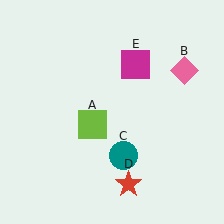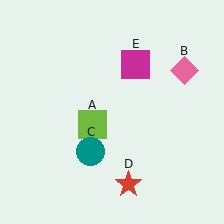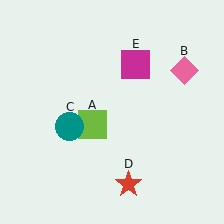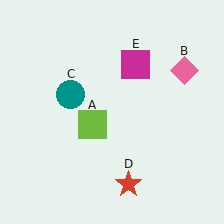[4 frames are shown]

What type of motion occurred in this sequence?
The teal circle (object C) rotated clockwise around the center of the scene.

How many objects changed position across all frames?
1 object changed position: teal circle (object C).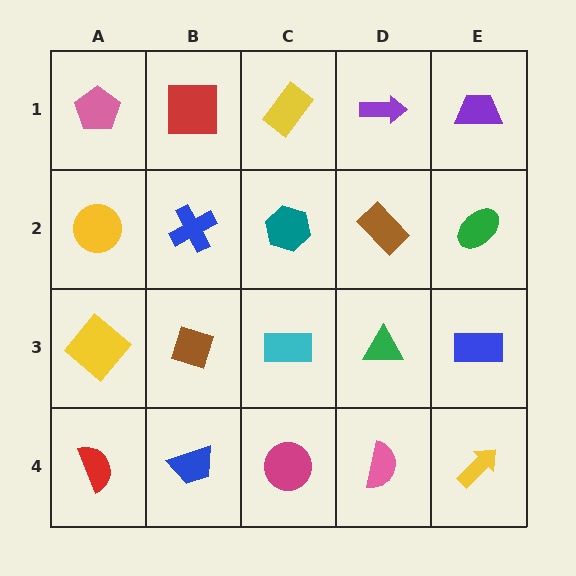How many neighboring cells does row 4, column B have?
3.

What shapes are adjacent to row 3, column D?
A brown rectangle (row 2, column D), a pink semicircle (row 4, column D), a cyan rectangle (row 3, column C), a blue rectangle (row 3, column E).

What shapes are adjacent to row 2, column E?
A purple trapezoid (row 1, column E), a blue rectangle (row 3, column E), a brown rectangle (row 2, column D).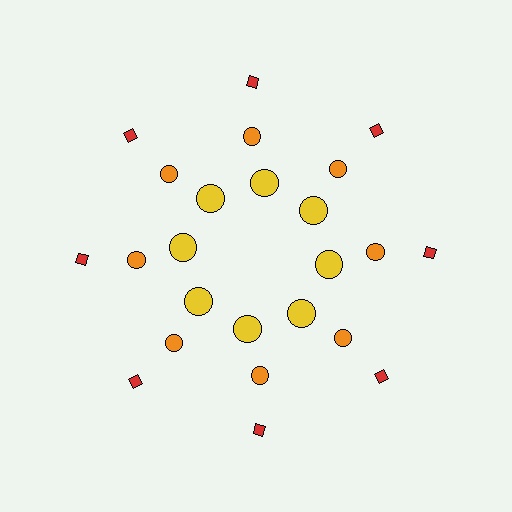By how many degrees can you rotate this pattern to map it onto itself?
The pattern maps onto itself every 45 degrees of rotation.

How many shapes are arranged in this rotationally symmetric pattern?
There are 24 shapes, arranged in 8 groups of 3.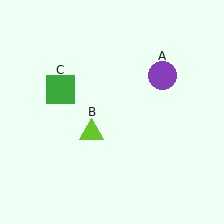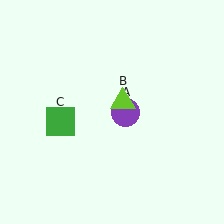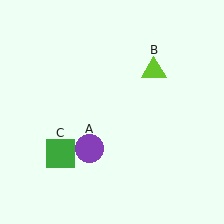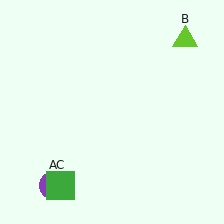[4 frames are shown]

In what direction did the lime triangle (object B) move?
The lime triangle (object B) moved up and to the right.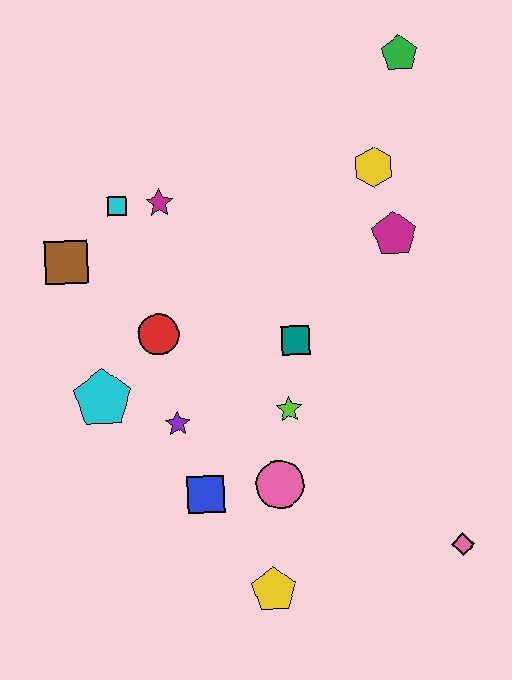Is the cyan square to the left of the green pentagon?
Yes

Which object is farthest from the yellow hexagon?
The yellow pentagon is farthest from the yellow hexagon.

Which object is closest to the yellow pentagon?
The pink circle is closest to the yellow pentagon.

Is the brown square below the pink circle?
No